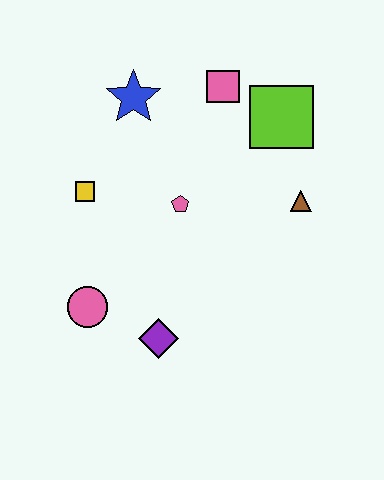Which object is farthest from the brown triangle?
The pink circle is farthest from the brown triangle.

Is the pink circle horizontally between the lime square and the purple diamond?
No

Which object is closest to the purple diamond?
The pink circle is closest to the purple diamond.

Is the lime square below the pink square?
Yes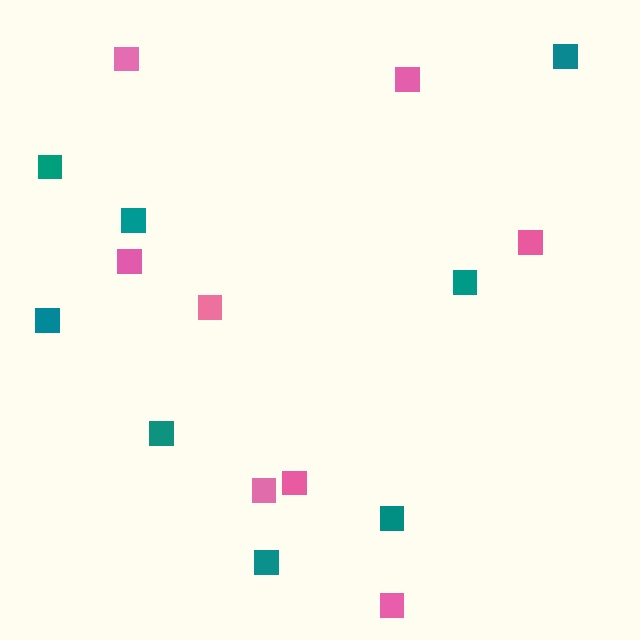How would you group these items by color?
There are 2 groups: one group of pink squares (8) and one group of teal squares (8).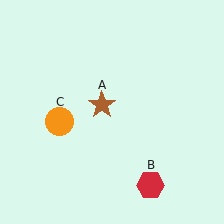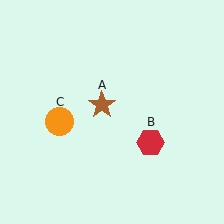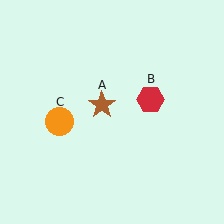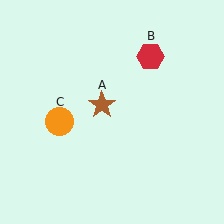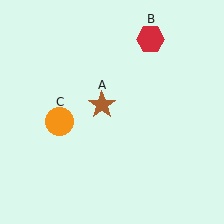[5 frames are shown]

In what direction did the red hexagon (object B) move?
The red hexagon (object B) moved up.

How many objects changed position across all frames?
1 object changed position: red hexagon (object B).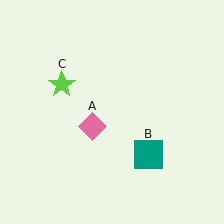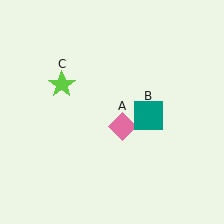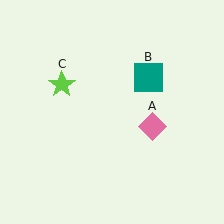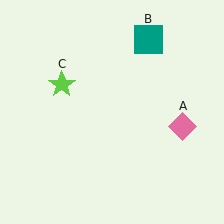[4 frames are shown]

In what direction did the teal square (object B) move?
The teal square (object B) moved up.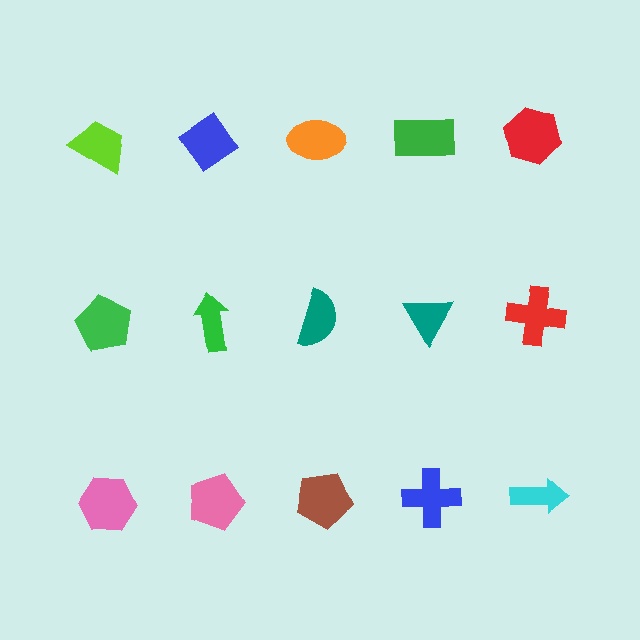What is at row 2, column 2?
A green arrow.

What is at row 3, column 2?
A pink pentagon.